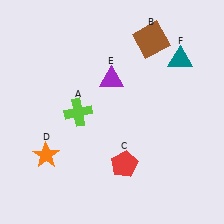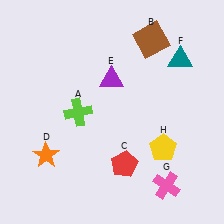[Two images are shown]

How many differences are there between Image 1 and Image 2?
There are 2 differences between the two images.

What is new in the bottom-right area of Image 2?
A yellow pentagon (H) was added in the bottom-right area of Image 2.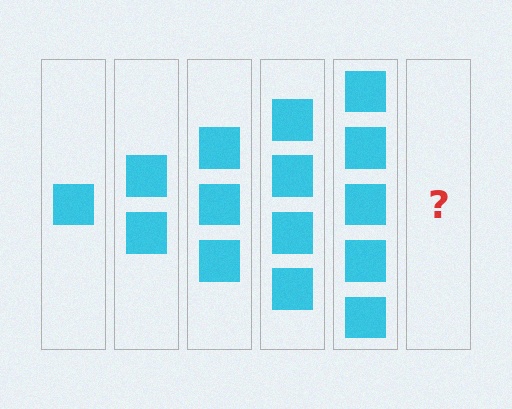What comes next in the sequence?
The next element should be 6 squares.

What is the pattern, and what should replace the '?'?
The pattern is that each step adds one more square. The '?' should be 6 squares.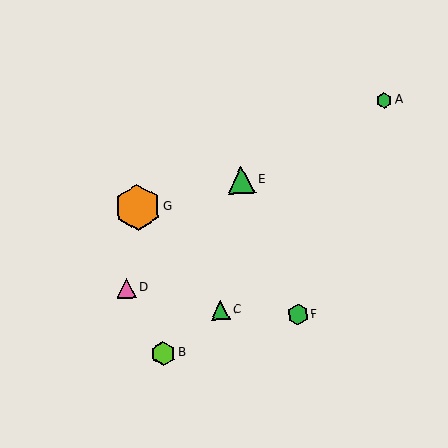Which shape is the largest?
The orange hexagon (labeled G) is the largest.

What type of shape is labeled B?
Shape B is a lime hexagon.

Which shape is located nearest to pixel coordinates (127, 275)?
The pink triangle (labeled D) at (127, 288) is nearest to that location.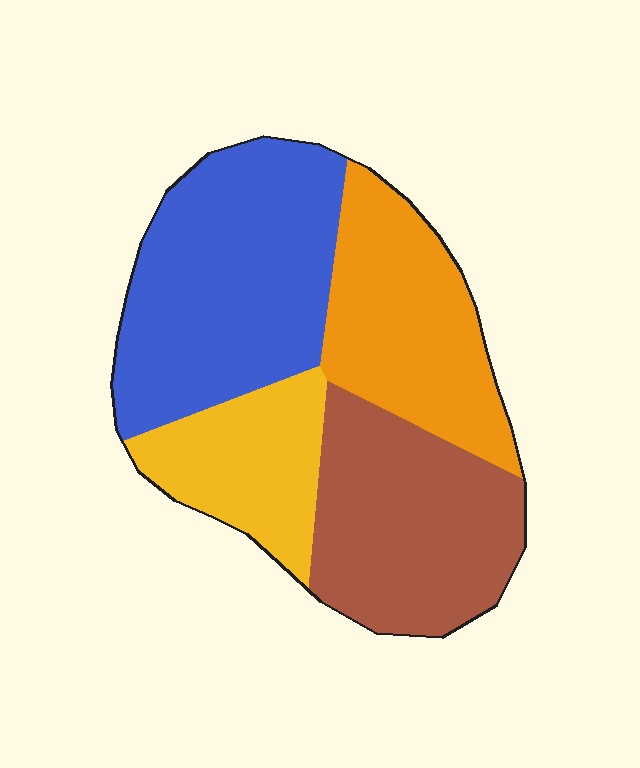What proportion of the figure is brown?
Brown covers roughly 25% of the figure.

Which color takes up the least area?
Yellow, at roughly 15%.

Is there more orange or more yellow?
Orange.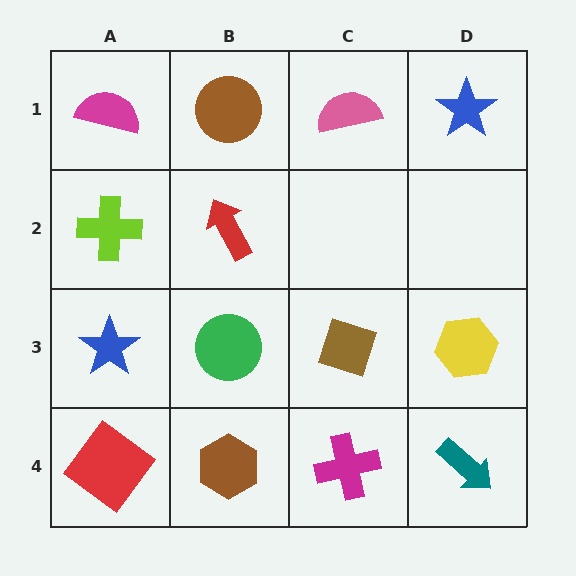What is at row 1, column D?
A blue star.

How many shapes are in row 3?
4 shapes.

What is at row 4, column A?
A red diamond.